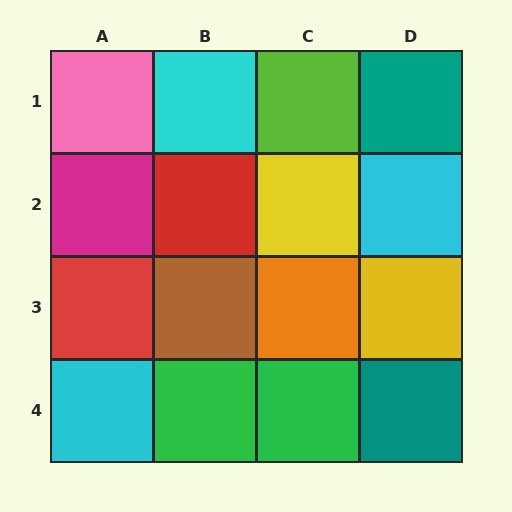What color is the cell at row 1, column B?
Cyan.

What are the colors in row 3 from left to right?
Red, brown, orange, yellow.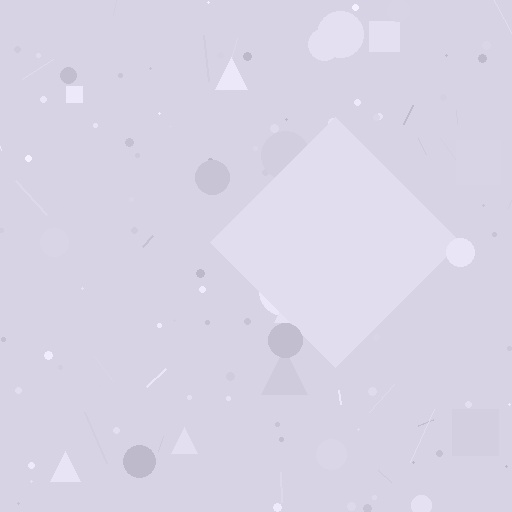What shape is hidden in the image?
A diamond is hidden in the image.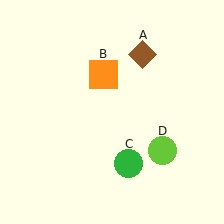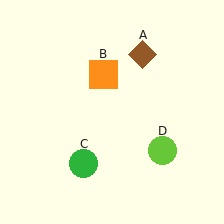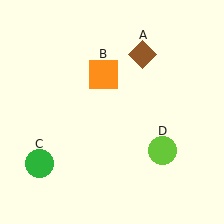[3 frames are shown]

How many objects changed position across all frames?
1 object changed position: green circle (object C).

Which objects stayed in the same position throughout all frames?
Brown diamond (object A) and orange square (object B) and lime circle (object D) remained stationary.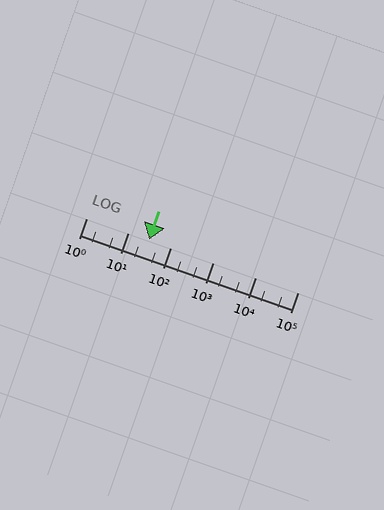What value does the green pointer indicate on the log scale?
The pointer indicates approximately 31.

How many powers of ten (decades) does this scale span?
The scale spans 5 decades, from 1 to 100000.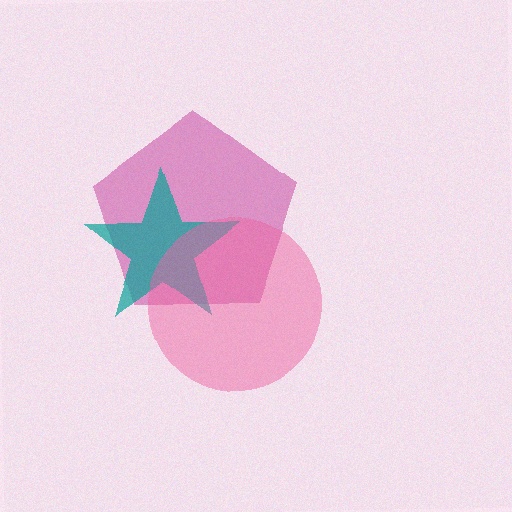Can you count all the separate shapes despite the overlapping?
Yes, there are 3 separate shapes.